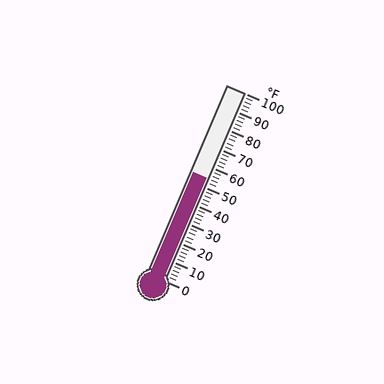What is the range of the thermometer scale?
The thermometer scale ranges from 0°F to 100°F.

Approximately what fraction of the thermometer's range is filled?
The thermometer is filled to approximately 55% of its range.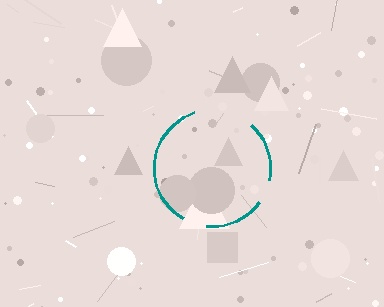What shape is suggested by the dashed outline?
The dashed outline suggests a circle.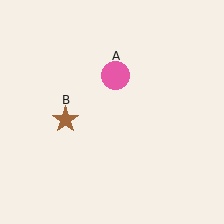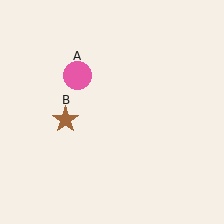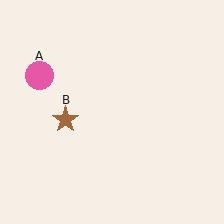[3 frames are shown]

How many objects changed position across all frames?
1 object changed position: pink circle (object A).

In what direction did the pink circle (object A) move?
The pink circle (object A) moved left.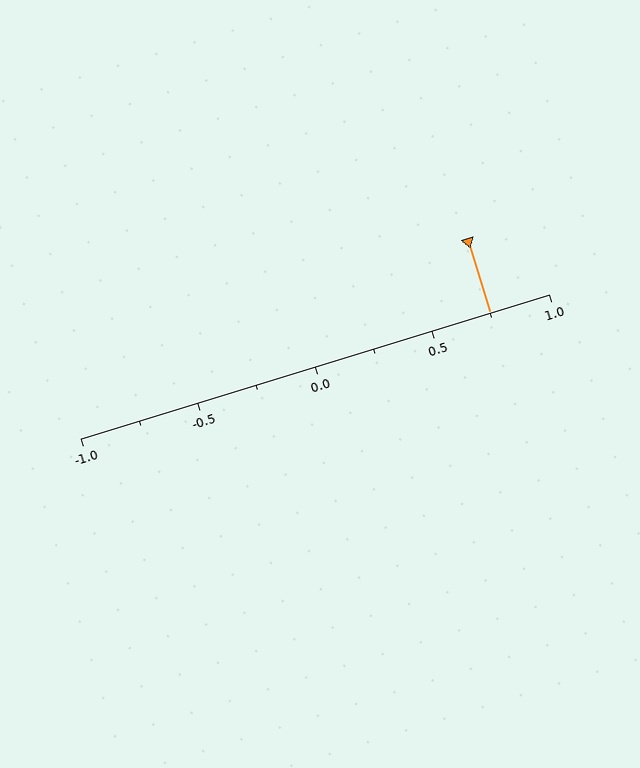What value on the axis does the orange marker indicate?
The marker indicates approximately 0.75.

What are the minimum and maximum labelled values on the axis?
The axis runs from -1.0 to 1.0.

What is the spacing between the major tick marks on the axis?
The major ticks are spaced 0.5 apart.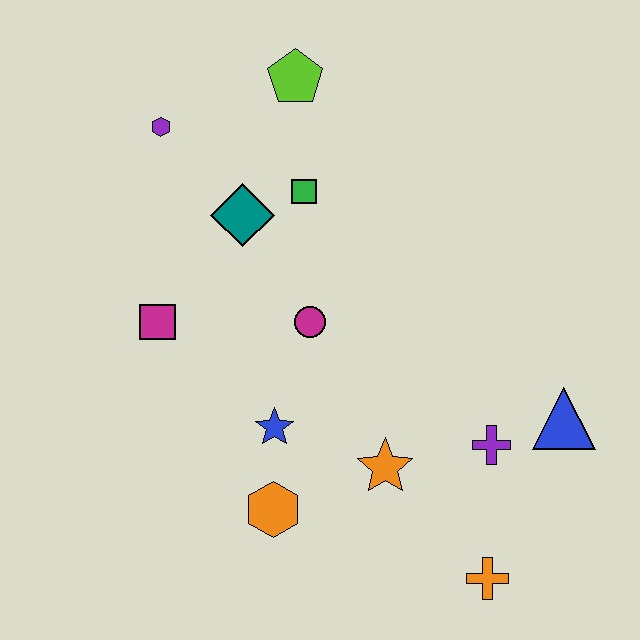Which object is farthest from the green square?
The orange cross is farthest from the green square.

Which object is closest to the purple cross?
The blue triangle is closest to the purple cross.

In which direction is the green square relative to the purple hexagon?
The green square is to the right of the purple hexagon.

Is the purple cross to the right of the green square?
Yes